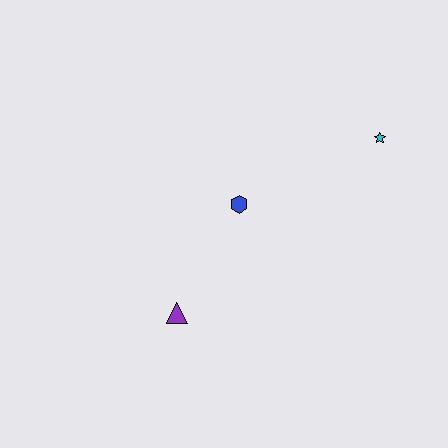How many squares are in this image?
There are no squares.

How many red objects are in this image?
There are no red objects.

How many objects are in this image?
There are 3 objects.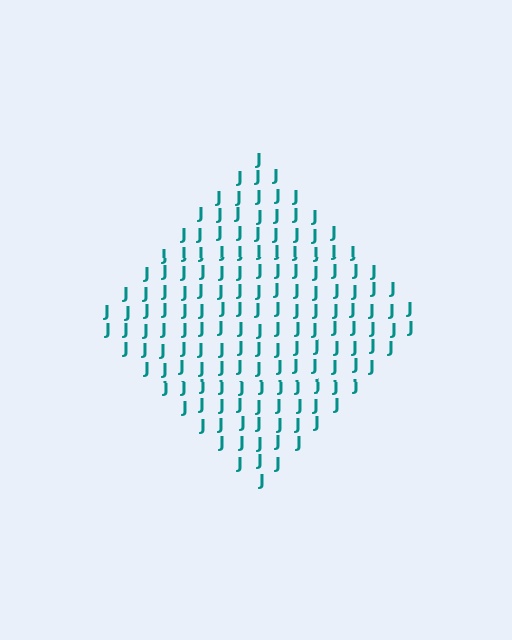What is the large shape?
The large shape is a diamond.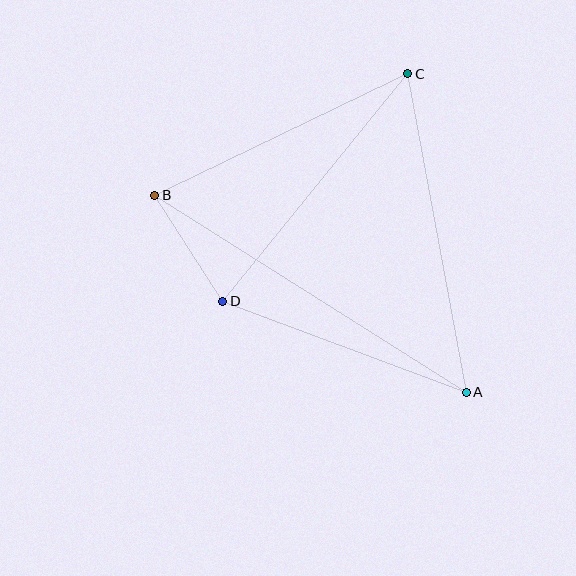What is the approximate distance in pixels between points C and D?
The distance between C and D is approximately 293 pixels.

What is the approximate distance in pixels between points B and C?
The distance between B and C is approximately 280 pixels.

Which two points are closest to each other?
Points B and D are closest to each other.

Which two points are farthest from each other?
Points A and B are farthest from each other.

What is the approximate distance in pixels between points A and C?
The distance between A and C is approximately 324 pixels.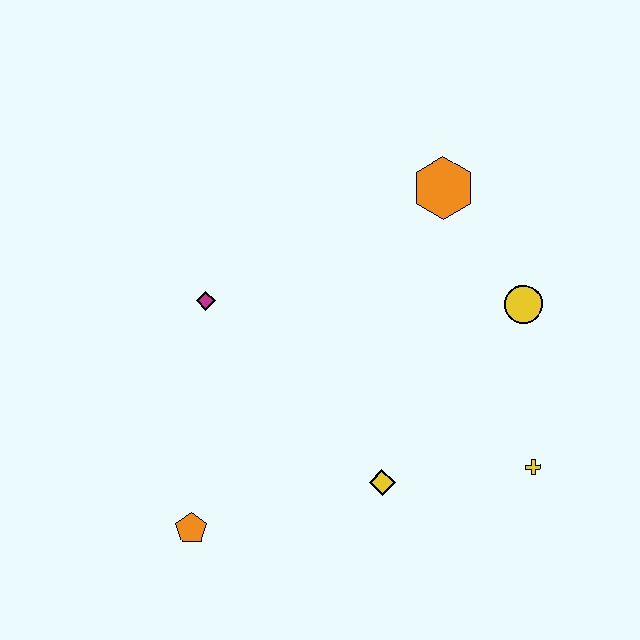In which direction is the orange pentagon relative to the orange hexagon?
The orange pentagon is below the orange hexagon.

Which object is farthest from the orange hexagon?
The orange pentagon is farthest from the orange hexagon.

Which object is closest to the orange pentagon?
The yellow diamond is closest to the orange pentagon.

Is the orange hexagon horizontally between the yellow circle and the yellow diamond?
Yes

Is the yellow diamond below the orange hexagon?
Yes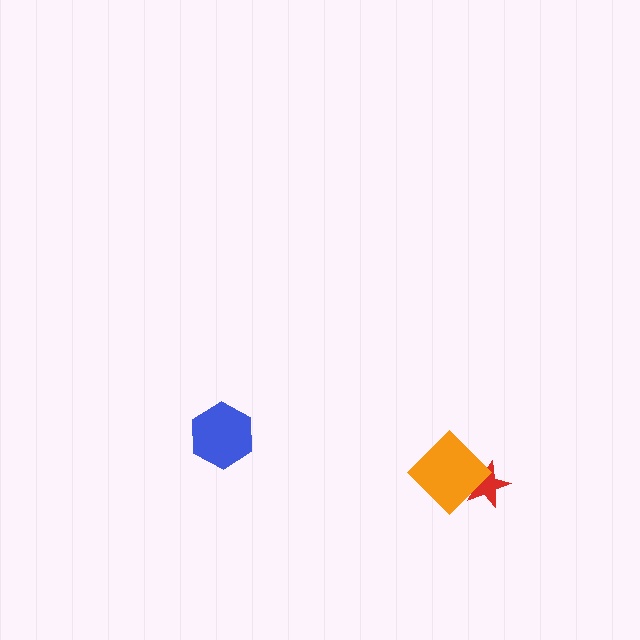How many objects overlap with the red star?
1 object overlaps with the red star.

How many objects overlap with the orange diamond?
1 object overlaps with the orange diamond.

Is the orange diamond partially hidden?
No, no other shape covers it.